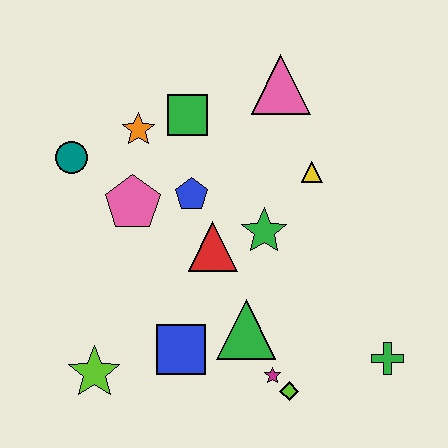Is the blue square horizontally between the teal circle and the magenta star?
Yes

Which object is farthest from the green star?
The lime star is farthest from the green star.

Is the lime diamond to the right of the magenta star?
Yes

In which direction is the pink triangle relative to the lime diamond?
The pink triangle is above the lime diamond.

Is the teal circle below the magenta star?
No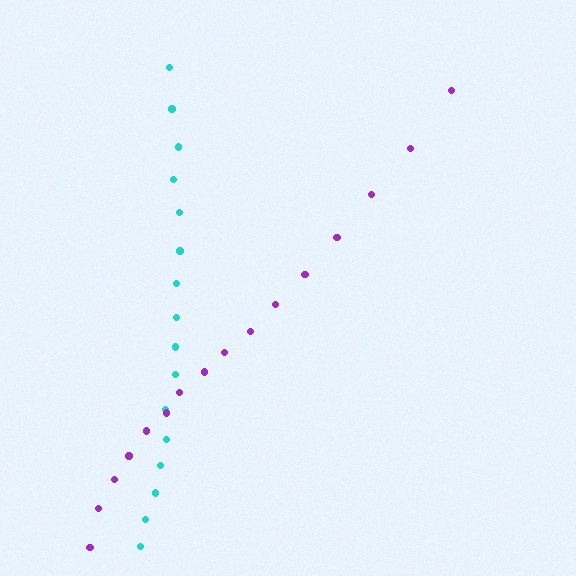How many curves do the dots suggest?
There are 2 distinct paths.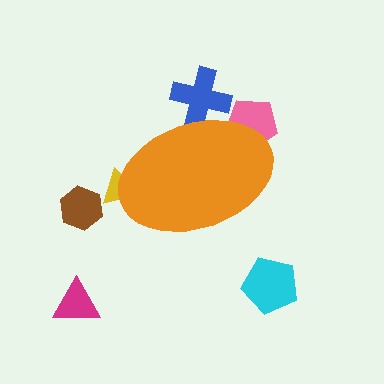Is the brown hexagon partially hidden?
No, the brown hexagon is fully visible.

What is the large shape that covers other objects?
An orange ellipse.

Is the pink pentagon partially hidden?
Yes, the pink pentagon is partially hidden behind the orange ellipse.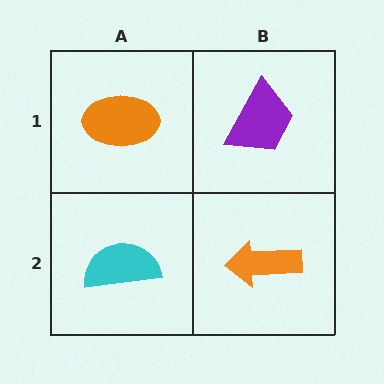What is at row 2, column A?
A cyan semicircle.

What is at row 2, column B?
An orange arrow.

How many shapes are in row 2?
2 shapes.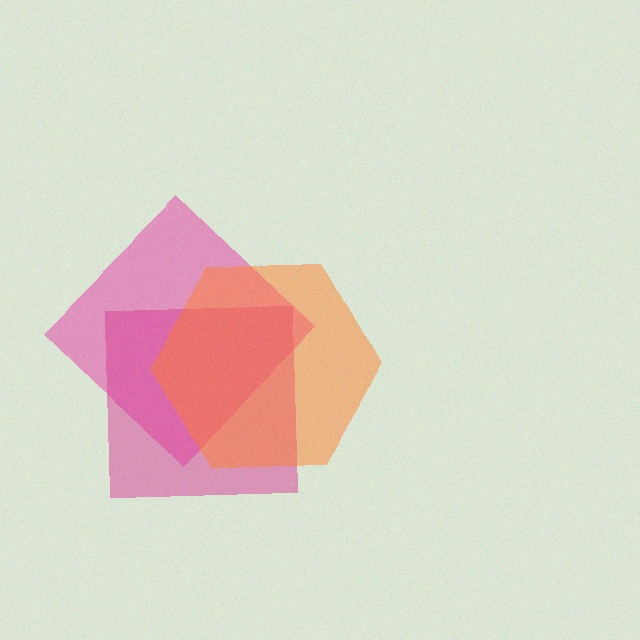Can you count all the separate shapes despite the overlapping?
Yes, there are 3 separate shapes.